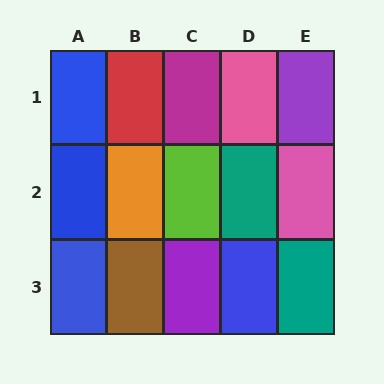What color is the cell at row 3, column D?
Blue.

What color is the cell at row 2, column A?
Blue.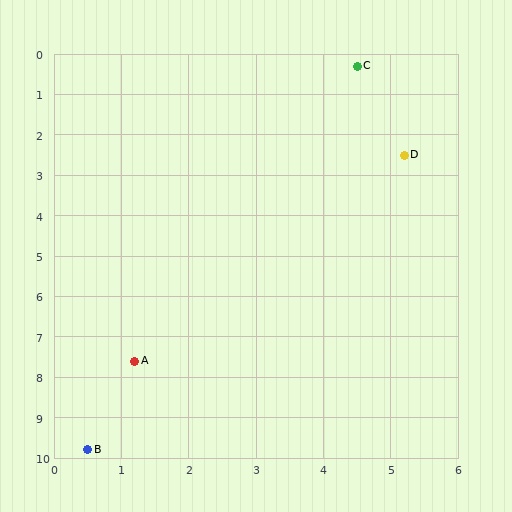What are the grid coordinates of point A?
Point A is at approximately (1.2, 7.6).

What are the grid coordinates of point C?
Point C is at approximately (4.5, 0.3).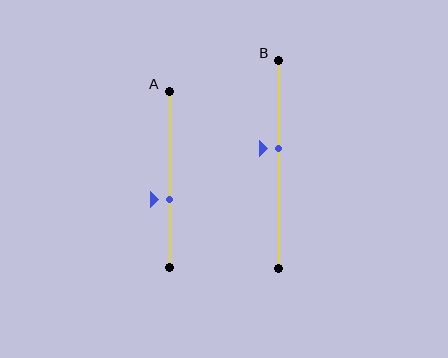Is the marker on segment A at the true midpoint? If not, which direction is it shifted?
No, the marker on segment A is shifted downward by about 12% of the segment length.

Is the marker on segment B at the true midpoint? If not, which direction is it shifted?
No, the marker on segment B is shifted upward by about 8% of the segment length.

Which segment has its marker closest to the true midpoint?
Segment B has its marker closest to the true midpoint.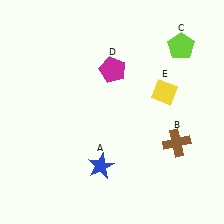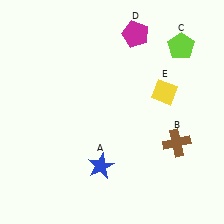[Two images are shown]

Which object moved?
The magenta pentagon (D) moved up.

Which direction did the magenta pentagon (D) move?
The magenta pentagon (D) moved up.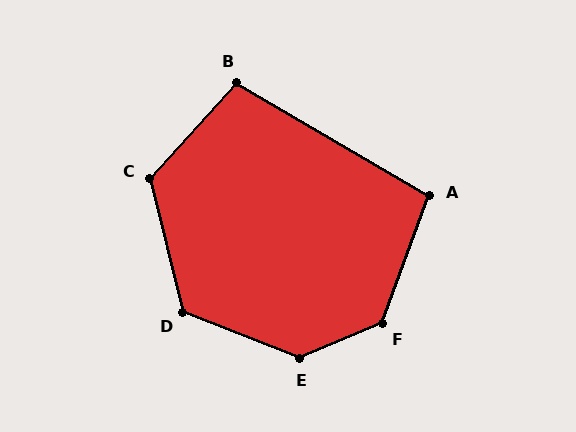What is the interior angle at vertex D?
Approximately 125 degrees (obtuse).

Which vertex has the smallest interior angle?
A, at approximately 100 degrees.